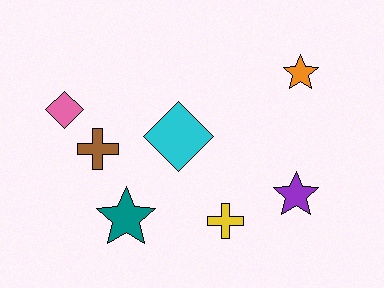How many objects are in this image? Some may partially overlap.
There are 7 objects.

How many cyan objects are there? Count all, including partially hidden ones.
There is 1 cyan object.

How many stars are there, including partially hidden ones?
There are 3 stars.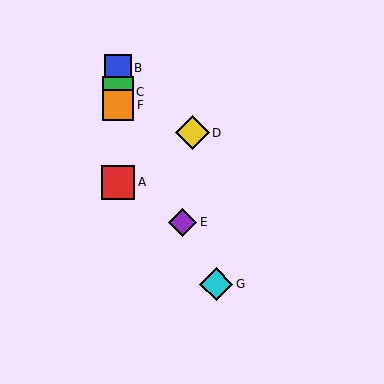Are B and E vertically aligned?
No, B is at x≈118 and E is at x≈183.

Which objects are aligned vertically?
Objects A, B, C, F are aligned vertically.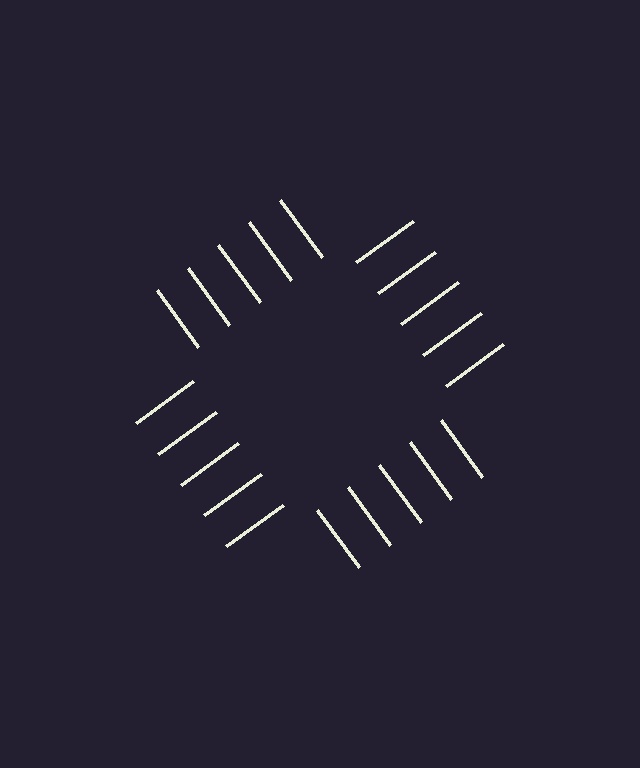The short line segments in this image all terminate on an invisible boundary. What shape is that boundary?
An illusory square — the line segments terminate on its edges but no continuous stroke is drawn.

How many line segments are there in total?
20 — 5 along each of the 4 edges.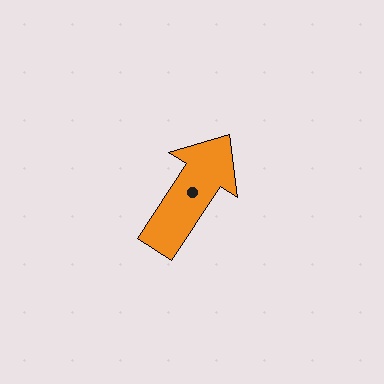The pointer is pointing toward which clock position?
Roughly 1 o'clock.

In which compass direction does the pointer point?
Northeast.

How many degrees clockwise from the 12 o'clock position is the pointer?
Approximately 33 degrees.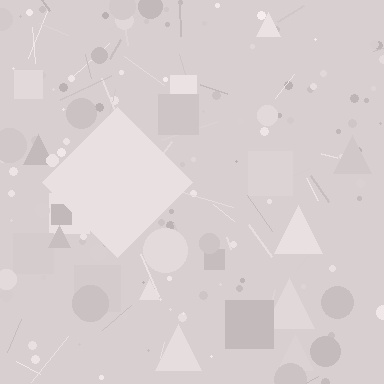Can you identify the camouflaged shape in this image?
The camouflaged shape is a diamond.